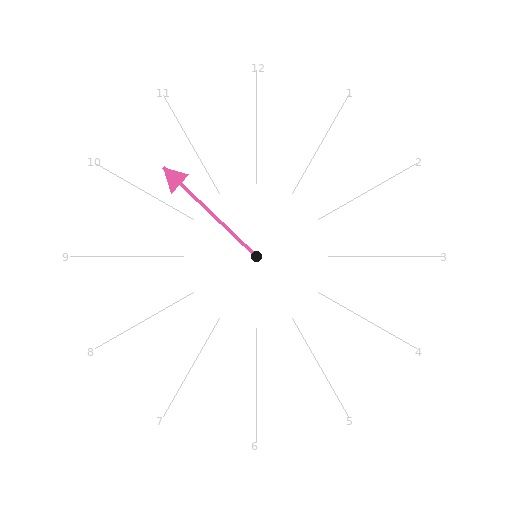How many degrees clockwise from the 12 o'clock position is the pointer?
Approximately 314 degrees.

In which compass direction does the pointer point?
Northwest.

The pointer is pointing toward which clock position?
Roughly 10 o'clock.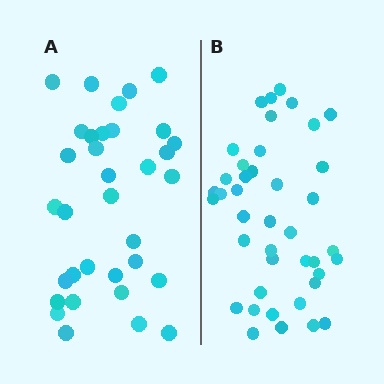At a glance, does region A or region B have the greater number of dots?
Region B (the right region) has more dots.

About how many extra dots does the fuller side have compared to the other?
Region B has roughly 8 or so more dots than region A.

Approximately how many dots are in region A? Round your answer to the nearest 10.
About 30 dots. (The exact count is 34, which rounds to 30.)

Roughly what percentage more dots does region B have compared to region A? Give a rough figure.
About 20% more.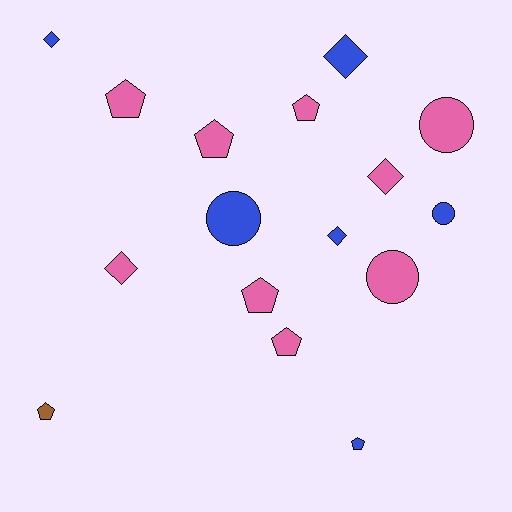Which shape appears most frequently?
Pentagon, with 7 objects.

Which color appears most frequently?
Pink, with 9 objects.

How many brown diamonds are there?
There are no brown diamonds.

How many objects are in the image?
There are 16 objects.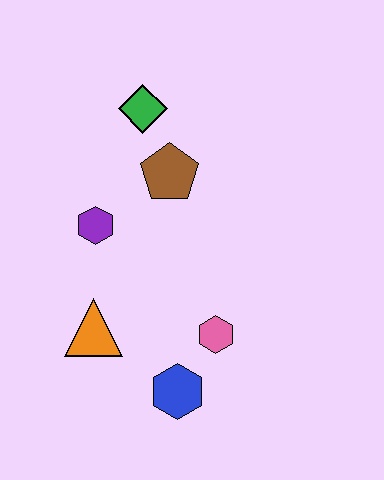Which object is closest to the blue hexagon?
The pink hexagon is closest to the blue hexagon.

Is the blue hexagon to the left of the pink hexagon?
Yes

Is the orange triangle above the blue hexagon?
Yes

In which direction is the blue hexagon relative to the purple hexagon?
The blue hexagon is below the purple hexagon.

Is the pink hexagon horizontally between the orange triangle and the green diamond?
No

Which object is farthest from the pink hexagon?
The green diamond is farthest from the pink hexagon.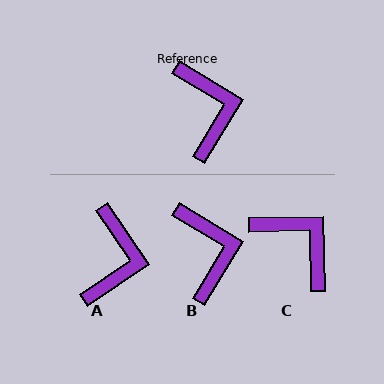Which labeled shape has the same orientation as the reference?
B.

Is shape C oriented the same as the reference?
No, it is off by about 32 degrees.